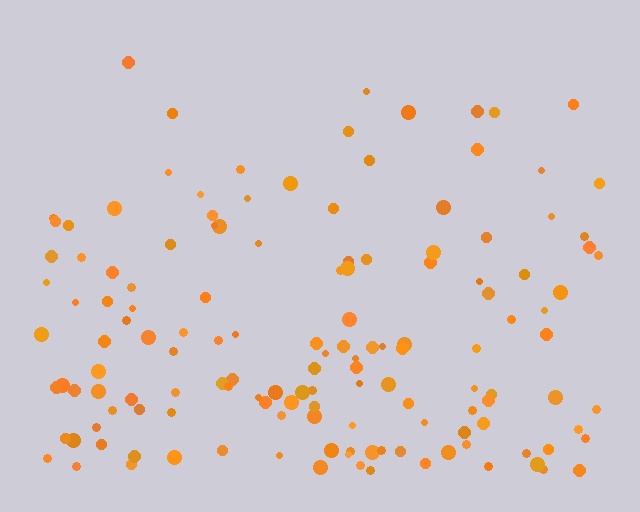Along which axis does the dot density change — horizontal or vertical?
Vertical.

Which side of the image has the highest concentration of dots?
The bottom.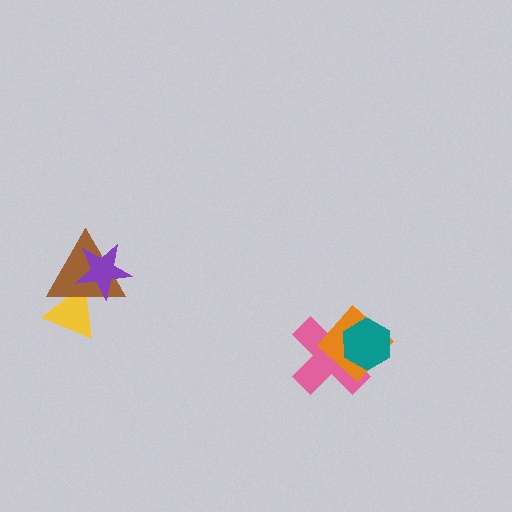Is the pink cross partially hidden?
Yes, it is partially covered by another shape.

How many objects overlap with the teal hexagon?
2 objects overlap with the teal hexagon.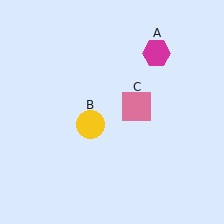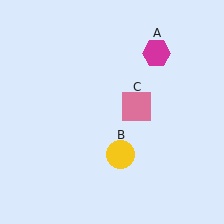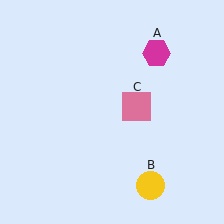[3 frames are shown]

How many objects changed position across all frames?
1 object changed position: yellow circle (object B).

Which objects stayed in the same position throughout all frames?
Magenta hexagon (object A) and pink square (object C) remained stationary.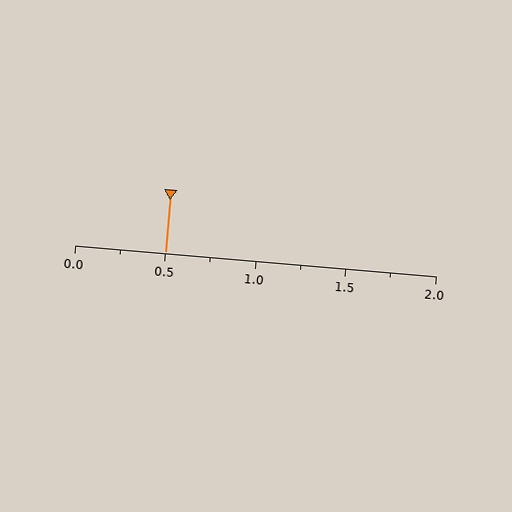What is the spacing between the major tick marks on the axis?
The major ticks are spaced 0.5 apart.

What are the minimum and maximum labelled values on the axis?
The axis runs from 0.0 to 2.0.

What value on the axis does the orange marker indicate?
The marker indicates approximately 0.5.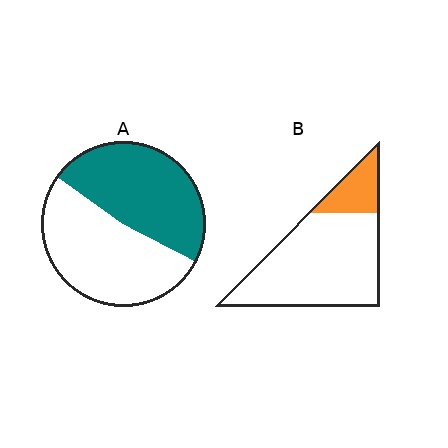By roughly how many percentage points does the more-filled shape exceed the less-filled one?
By roughly 30 percentage points (A over B).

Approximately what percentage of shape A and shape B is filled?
A is approximately 50% and B is approximately 20%.